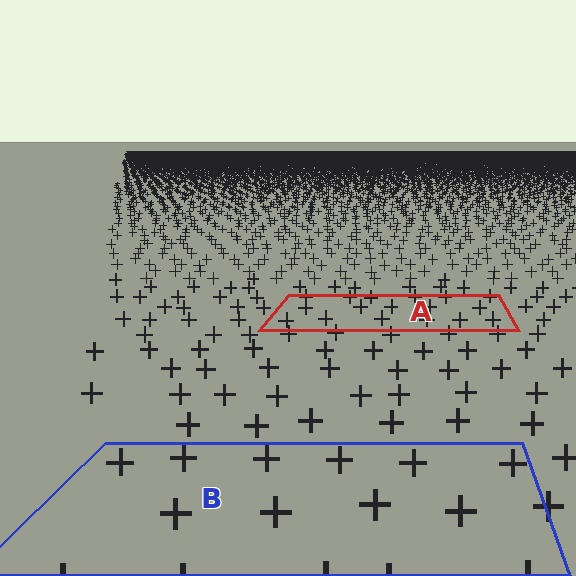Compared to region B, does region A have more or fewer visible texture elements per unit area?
Region A has more texture elements per unit area — they are packed more densely because it is farther away.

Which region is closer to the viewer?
Region B is closer. The texture elements there are larger and more spread out.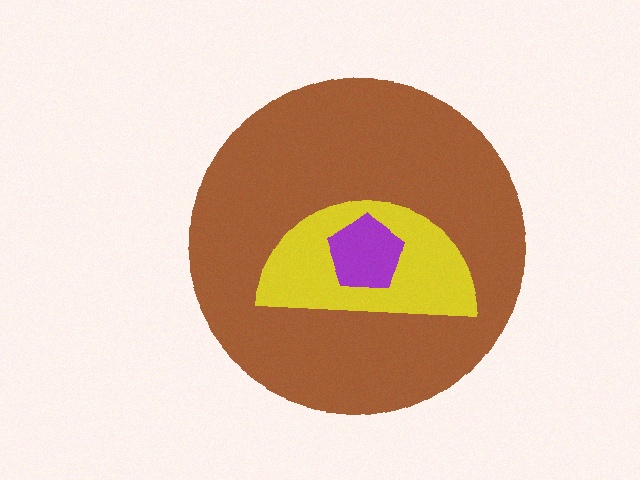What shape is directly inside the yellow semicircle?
The purple pentagon.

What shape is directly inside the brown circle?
The yellow semicircle.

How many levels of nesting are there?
3.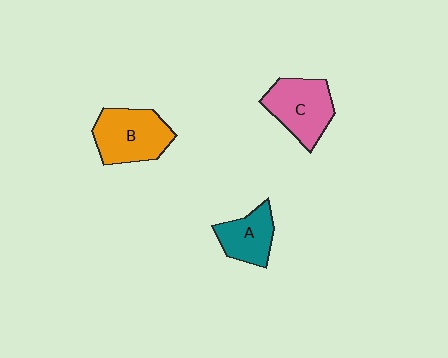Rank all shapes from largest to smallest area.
From largest to smallest: B (orange), C (pink), A (teal).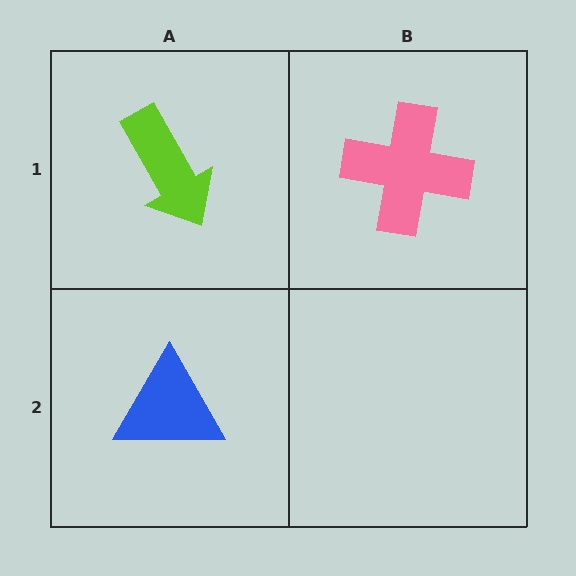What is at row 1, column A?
A lime arrow.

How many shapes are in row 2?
1 shape.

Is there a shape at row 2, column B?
No, that cell is empty.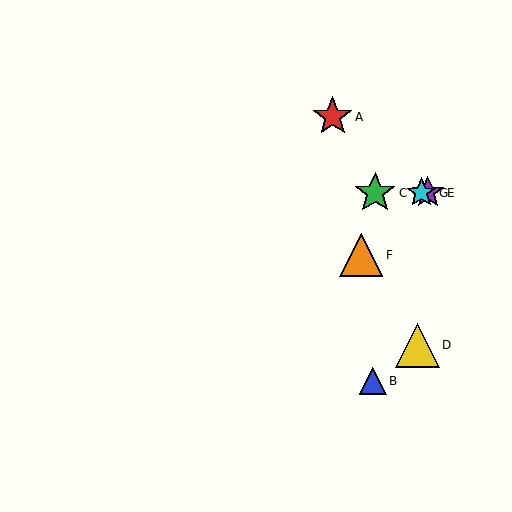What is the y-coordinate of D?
Object D is at y≈345.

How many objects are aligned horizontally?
3 objects (C, E, G) are aligned horizontally.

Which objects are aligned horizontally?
Objects C, E, G are aligned horizontally.